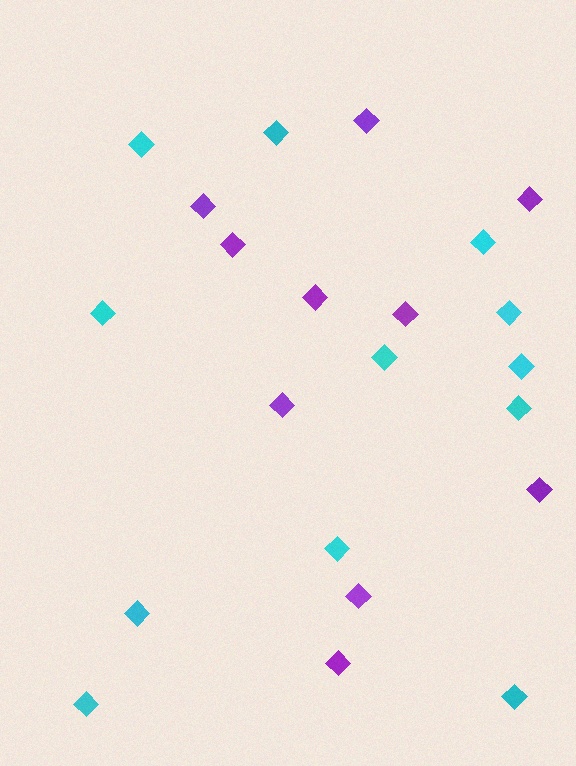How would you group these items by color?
There are 2 groups: one group of purple diamonds (10) and one group of cyan diamonds (12).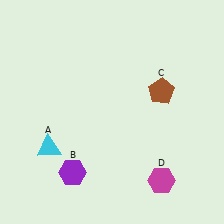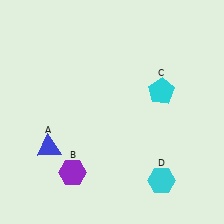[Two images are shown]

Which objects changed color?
A changed from cyan to blue. C changed from brown to cyan. D changed from magenta to cyan.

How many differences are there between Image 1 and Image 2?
There are 3 differences between the two images.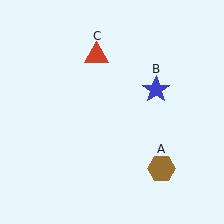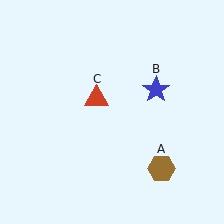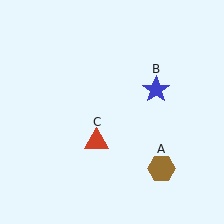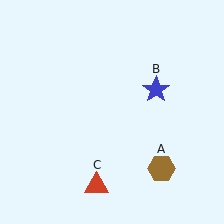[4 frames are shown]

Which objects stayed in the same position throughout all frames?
Brown hexagon (object A) and blue star (object B) remained stationary.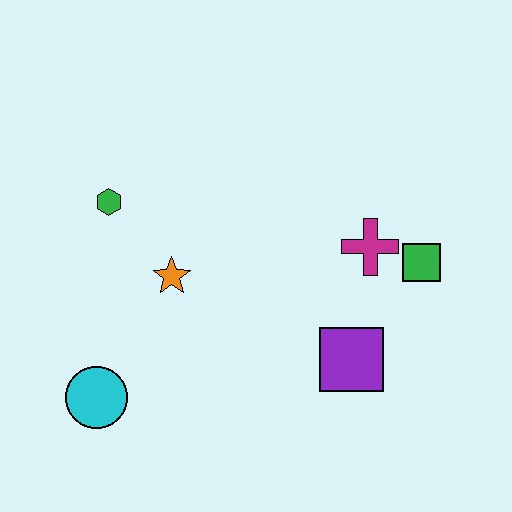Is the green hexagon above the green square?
Yes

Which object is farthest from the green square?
The cyan circle is farthest from the green square.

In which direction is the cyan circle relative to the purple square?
The cyan circle is to the left of the purple square.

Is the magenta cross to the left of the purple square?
No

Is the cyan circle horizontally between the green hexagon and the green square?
No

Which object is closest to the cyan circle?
The orange star is closest to the cyan circle.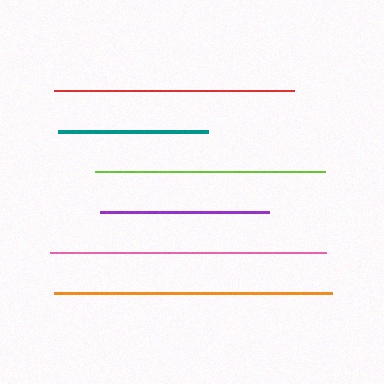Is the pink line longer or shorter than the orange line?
The orange line is longer than the pink line.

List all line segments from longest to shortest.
From longest to shortest: orange, pink, red, lime, purple, teal.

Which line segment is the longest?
The orange line is the longest at approximately 278 pixels.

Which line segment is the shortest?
The teal line is the shortest at approximately 150 pixels.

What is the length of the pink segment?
The pink segment is approximately 276 pixels long.